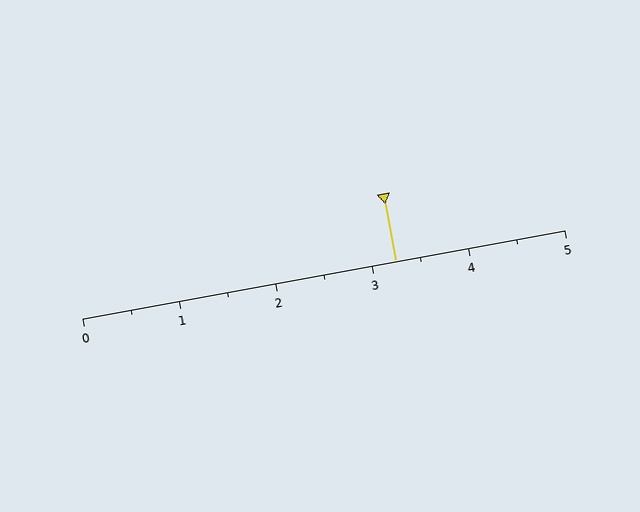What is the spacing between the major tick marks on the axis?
The major ticks are spaced 1 apart.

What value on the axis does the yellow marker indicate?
The marker indicates approximately 3.2.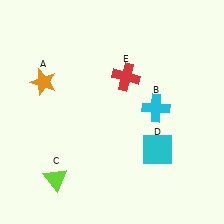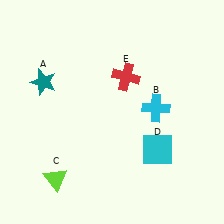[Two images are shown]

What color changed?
The star (A) changed from orange in Image 1 to teal in Image 2.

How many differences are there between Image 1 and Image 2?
There is 1 difference between the two images.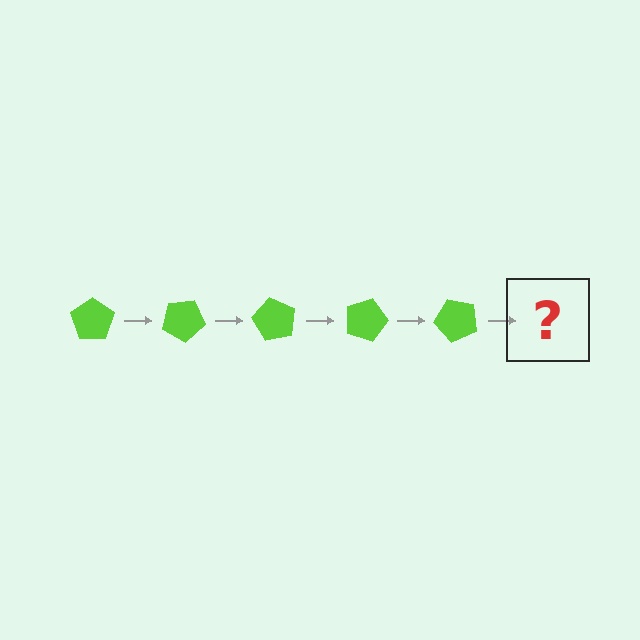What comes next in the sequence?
The next element should be a lime pentagon rotated 150 degrees.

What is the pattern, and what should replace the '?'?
The pattern is that the pentagon rotates 30 degrees each step. The '?' should be a lime pentagon rotated 150 degrees.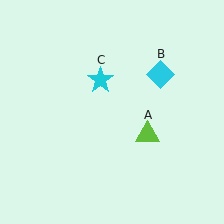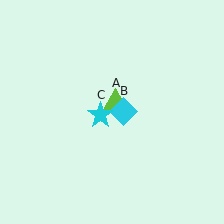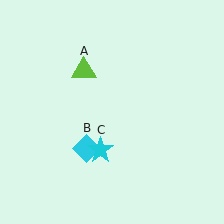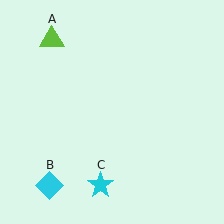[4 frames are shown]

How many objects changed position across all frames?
3 objects changed position: lime triangle (object A), cyan diamond (object B), cyan star (object C).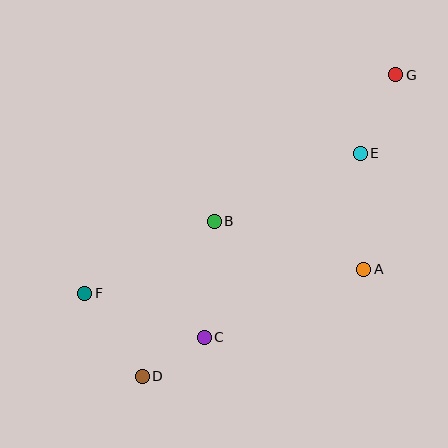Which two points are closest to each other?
Points C and D are closest to each other.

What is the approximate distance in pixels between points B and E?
The distance between B and E is approximately 161 pixels.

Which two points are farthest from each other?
Points D and G are farthest from each other.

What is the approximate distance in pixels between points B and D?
The distance between B and D is approximately 171 pixels.